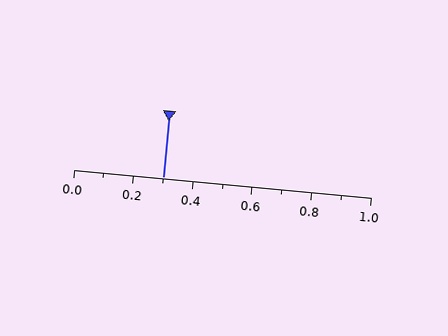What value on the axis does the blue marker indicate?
The marker indicates approximately 0.3.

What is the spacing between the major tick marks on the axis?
The major ticks are spaced 0.2 apart.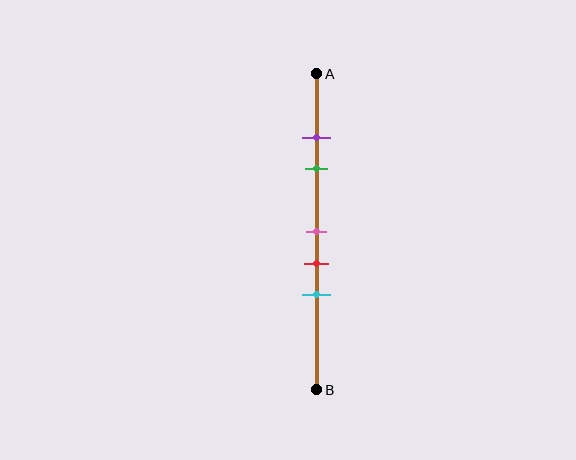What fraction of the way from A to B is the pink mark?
The pink mark is approximately 50% (0.5) of the way from A to B.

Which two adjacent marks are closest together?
The purple and green marks are the closest adjacent pair.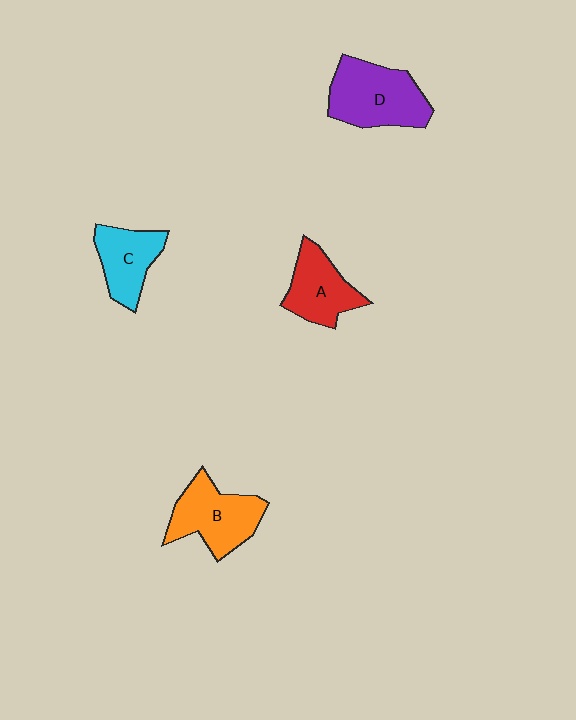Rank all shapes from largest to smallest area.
From largest to smallest: D (purple), B (orange), A (red), C (cyan).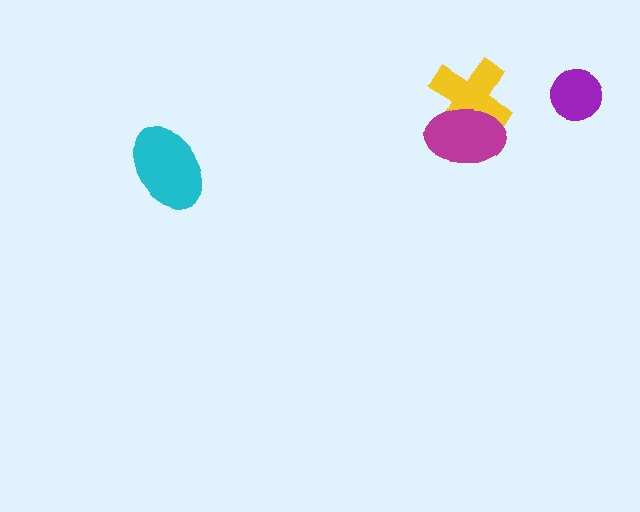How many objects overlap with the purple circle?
0 objects overlap with the purple circle.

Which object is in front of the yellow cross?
The magenta ellipse is in front of the yellow cross.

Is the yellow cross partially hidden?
Yes, it is partially covered by another shape.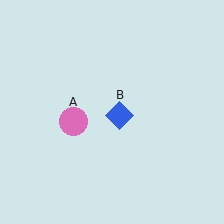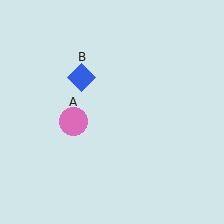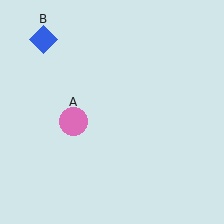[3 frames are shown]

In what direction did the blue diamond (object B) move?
The blue diamond (object B) moved up and to the left.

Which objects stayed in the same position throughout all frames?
Pink circle (object A) remained stationary.